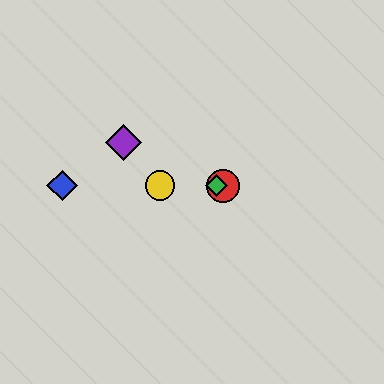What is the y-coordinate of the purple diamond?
The purple diamond is at y≈143.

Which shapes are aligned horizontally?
The red circle, the blue diamond, the green diamond, the yellow circle are aligned horizontally.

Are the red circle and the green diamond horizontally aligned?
Yes, both are at y≈186.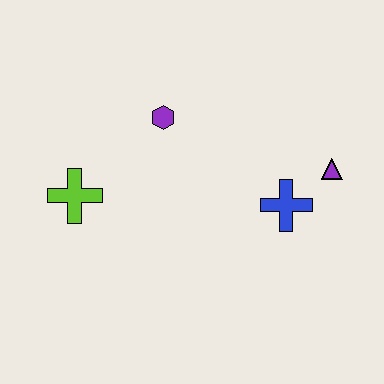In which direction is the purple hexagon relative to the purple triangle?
The purple hexagon is to the left of the purple triangle.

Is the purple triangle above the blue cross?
Yes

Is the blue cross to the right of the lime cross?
Yes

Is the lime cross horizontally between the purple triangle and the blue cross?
No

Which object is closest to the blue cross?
The purple triangle is closest to the blue cross.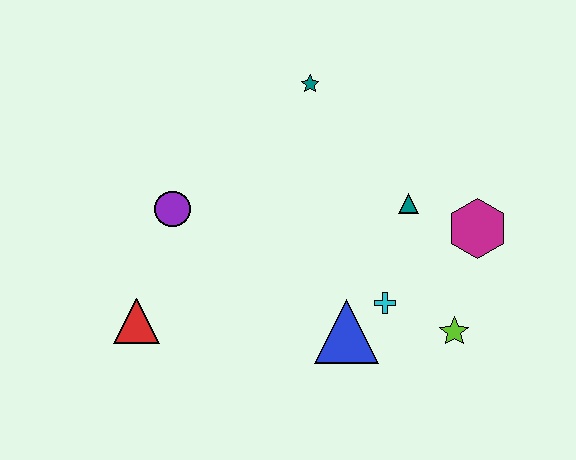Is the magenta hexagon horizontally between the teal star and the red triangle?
No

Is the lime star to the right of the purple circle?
Yes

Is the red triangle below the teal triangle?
Yes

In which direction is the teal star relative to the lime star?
The teal star is above the lime star.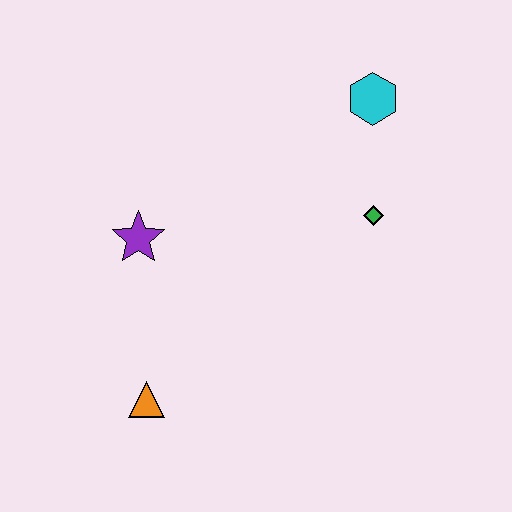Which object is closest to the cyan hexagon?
The green diamond is closest to the cyan hexagon.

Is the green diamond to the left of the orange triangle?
No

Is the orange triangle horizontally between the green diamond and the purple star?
Yes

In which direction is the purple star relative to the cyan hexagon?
The purple star is to the left of the cyan hexagon.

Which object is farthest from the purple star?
The cyan hexagon is farthest from the purple star.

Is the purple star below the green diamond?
Yes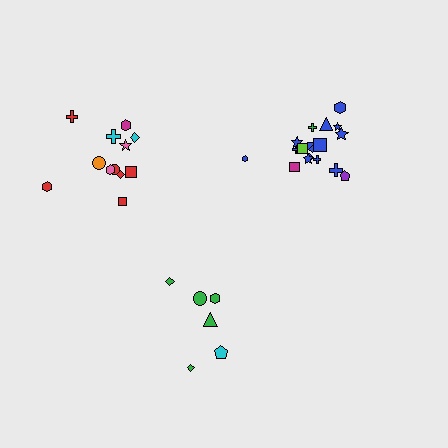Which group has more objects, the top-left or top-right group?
The top-right group.